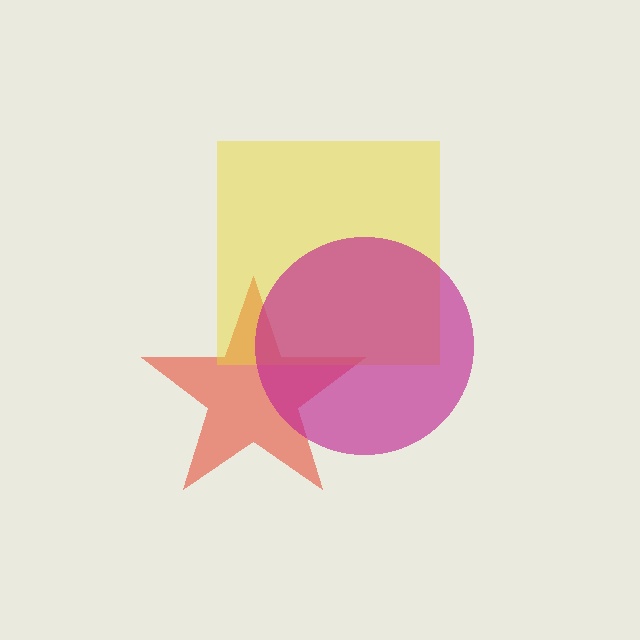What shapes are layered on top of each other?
The layered shapes are: a red star, a yellow square, a magenta circle.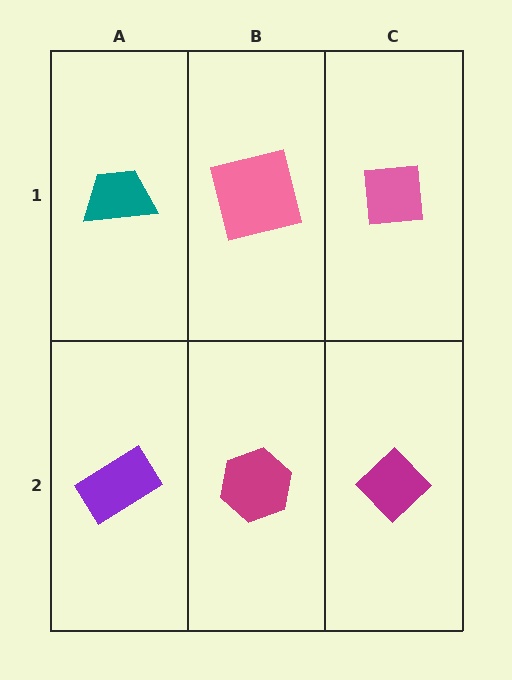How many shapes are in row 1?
3 shapes.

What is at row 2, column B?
A magenta hexagon.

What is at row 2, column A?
A purple rectangle.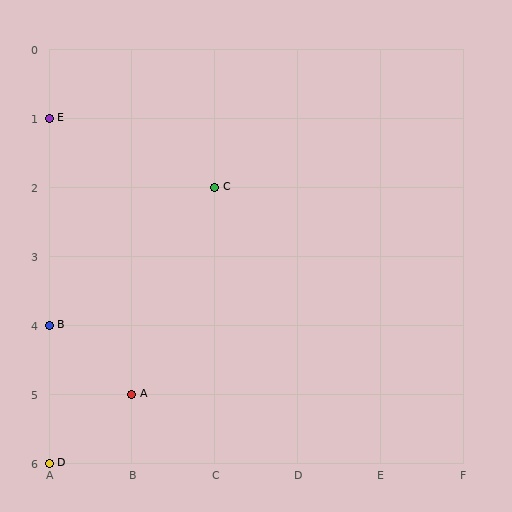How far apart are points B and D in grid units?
Points B and D are 2 rows apart.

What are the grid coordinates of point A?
Point A is at grid coordinates (B, 5).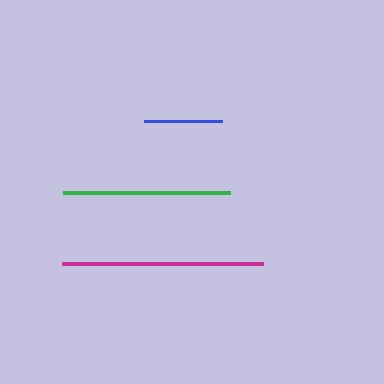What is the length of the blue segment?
The blue segment is approximately 77 pixels long.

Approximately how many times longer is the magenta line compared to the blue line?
The magenta line is approximately 2.6 times the length of the blue line.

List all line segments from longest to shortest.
From longest to shortest: magenta, green, blue.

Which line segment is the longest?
The magenta line is the longest at approximately 202 pixels.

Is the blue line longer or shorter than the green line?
The green line is longer than the blue line.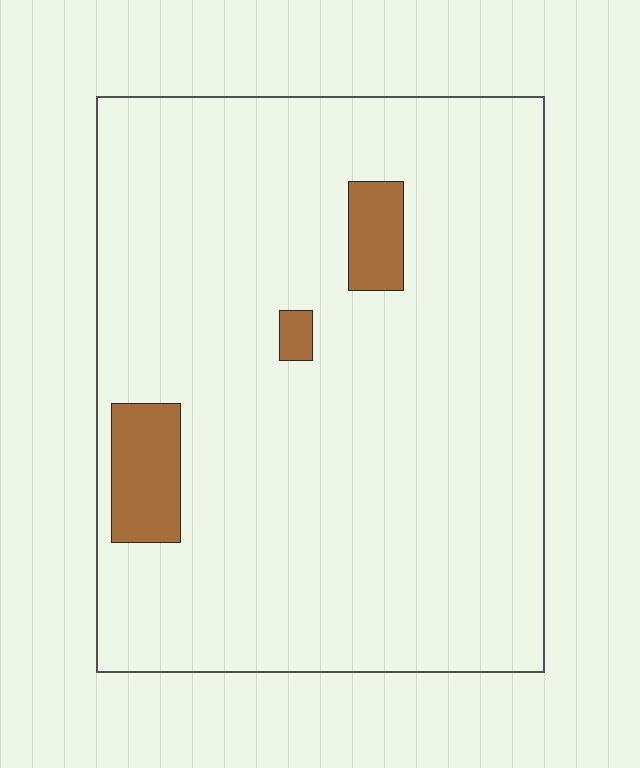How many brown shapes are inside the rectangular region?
3.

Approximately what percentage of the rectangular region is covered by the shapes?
Approximately 5%.